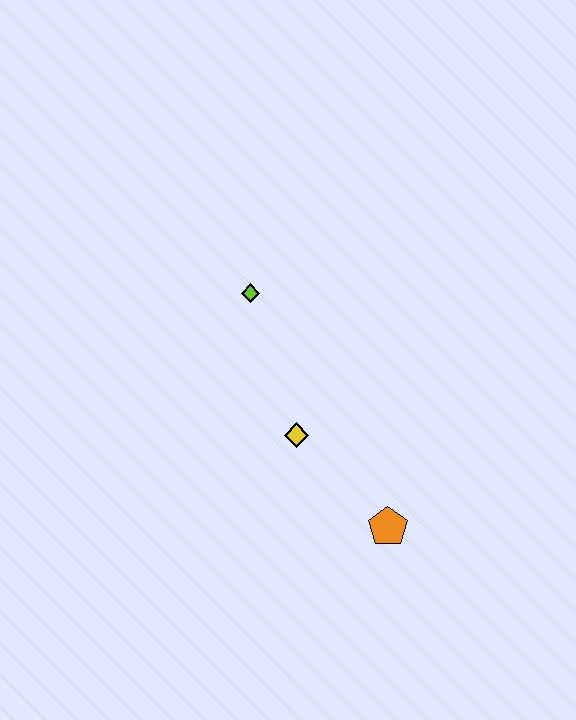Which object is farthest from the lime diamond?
The orange pentagon is farthest from the lime diamond.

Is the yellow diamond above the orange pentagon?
Yes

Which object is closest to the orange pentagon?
The yellow diamond is closest to the orange pentagon.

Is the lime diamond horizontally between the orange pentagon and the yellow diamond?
No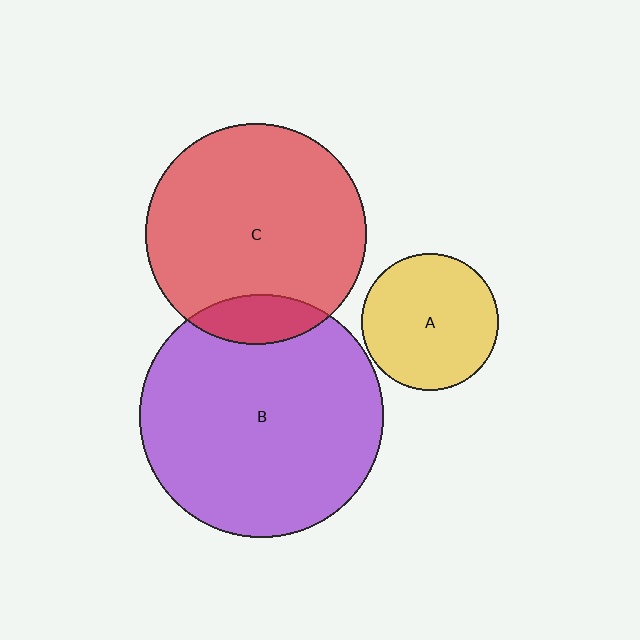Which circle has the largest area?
Circle B (purple).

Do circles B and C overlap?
Yes.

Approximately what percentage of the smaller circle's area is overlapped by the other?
Approximately 15%.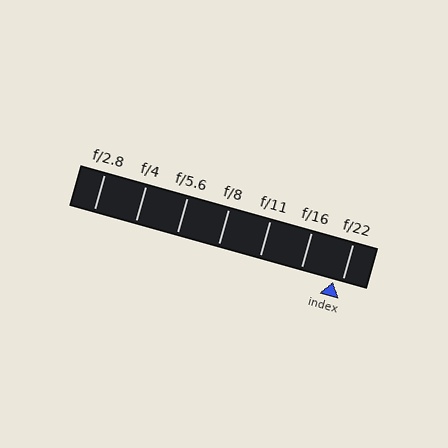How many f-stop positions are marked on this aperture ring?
There are 7 f-stop positions marked.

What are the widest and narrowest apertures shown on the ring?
The widest aperture shown is f/2.8 and the narrowest is f/22.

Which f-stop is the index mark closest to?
The index mark is closest to f/22.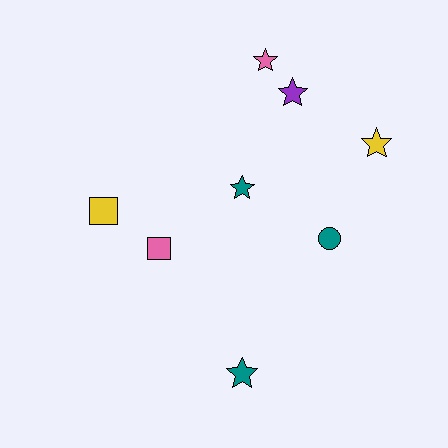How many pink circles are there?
There are no pink circles.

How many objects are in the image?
There are 8 objects.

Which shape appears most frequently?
Star, with 5 objects.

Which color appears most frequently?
Teal, with 3 objects.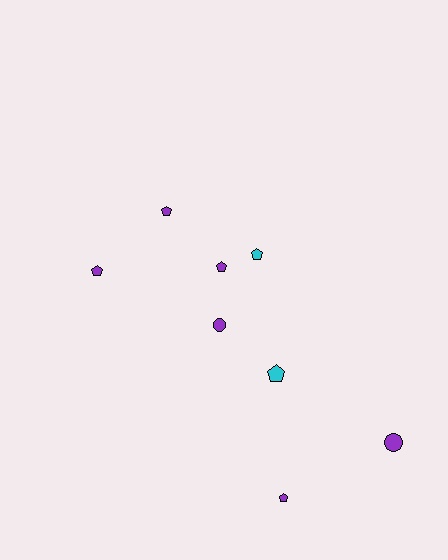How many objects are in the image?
There are 8 objects.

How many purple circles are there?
There are 2 purple circles.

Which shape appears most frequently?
Pentagon, with 6 objects.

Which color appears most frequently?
Purple, with 6 objects.